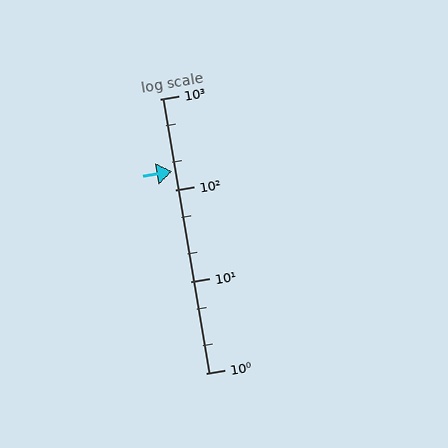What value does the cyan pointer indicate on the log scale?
The pointer indicates approximately 160.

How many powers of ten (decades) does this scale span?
The scale spans 3 decades, from 1 to 1000.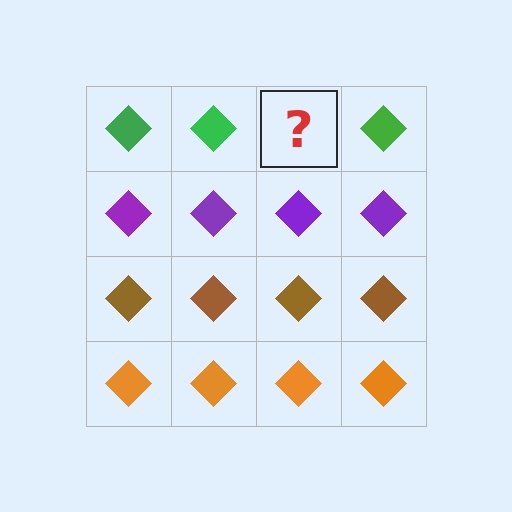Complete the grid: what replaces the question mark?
The question mark should be replaced with a green diamond.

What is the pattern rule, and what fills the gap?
The rule is that each row has a consistent color. The gap should be filled with a green diamond.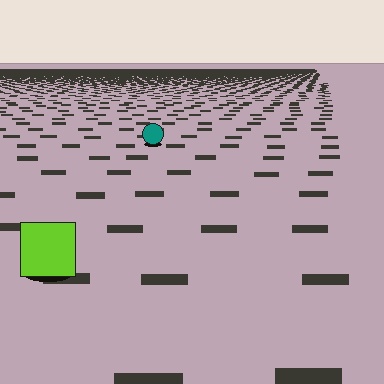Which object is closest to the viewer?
The lime square is closest. The texture marks near it are larger and more spread out.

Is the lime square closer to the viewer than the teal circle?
Yes. The lime square is closer — you can tell from the texture gradient: the ground texture is coarser near it.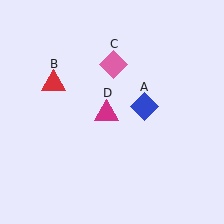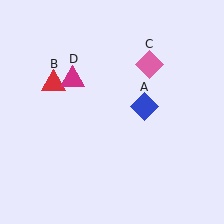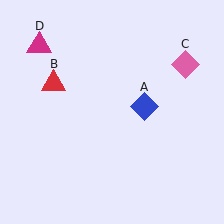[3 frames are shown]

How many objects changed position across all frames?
2 objects changed position: pink diamond (object C), magenta triangle (object D).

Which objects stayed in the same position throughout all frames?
Blue diamond (object A) and red triangle (object B) remained stationary.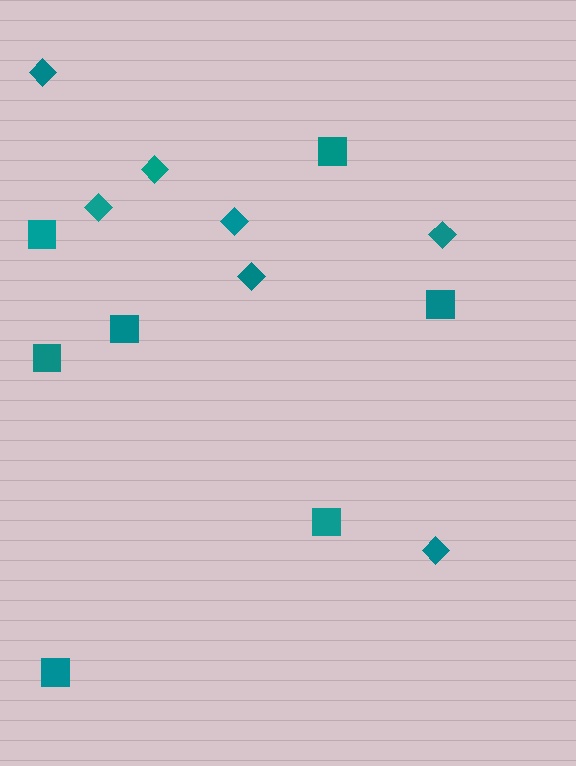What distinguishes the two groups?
There are 2 groups: one group of squares (7) and one group of diamonds (7).